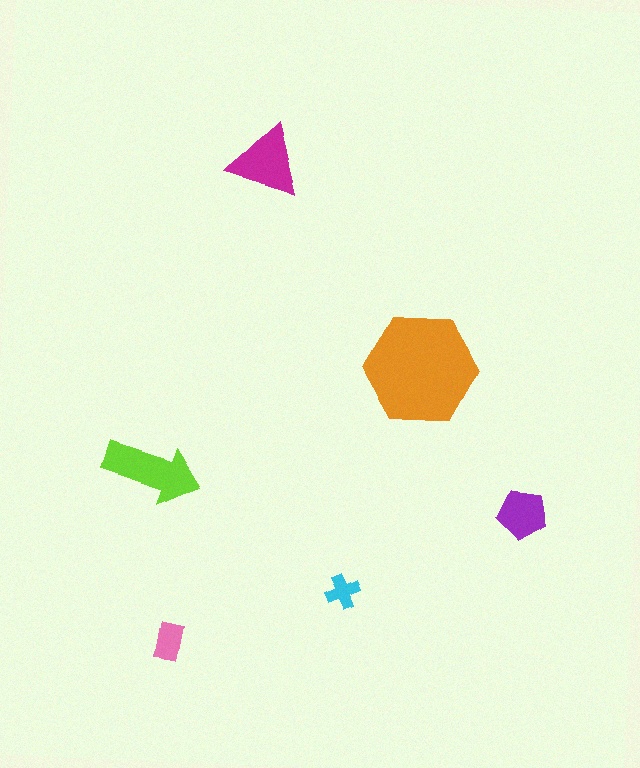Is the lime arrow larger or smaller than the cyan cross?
Larger.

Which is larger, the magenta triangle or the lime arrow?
The lime arrow.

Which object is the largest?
The orange hexagon.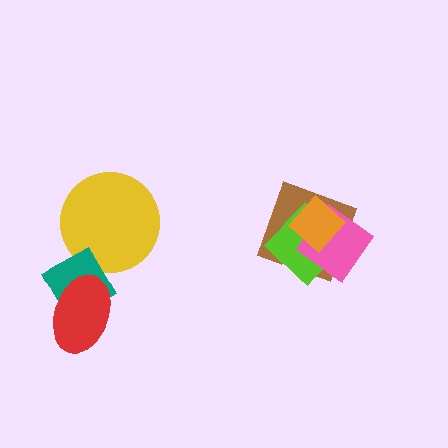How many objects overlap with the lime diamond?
3 objects overlap with the lime diamond.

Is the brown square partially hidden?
Yes, it is partially covered by another shape.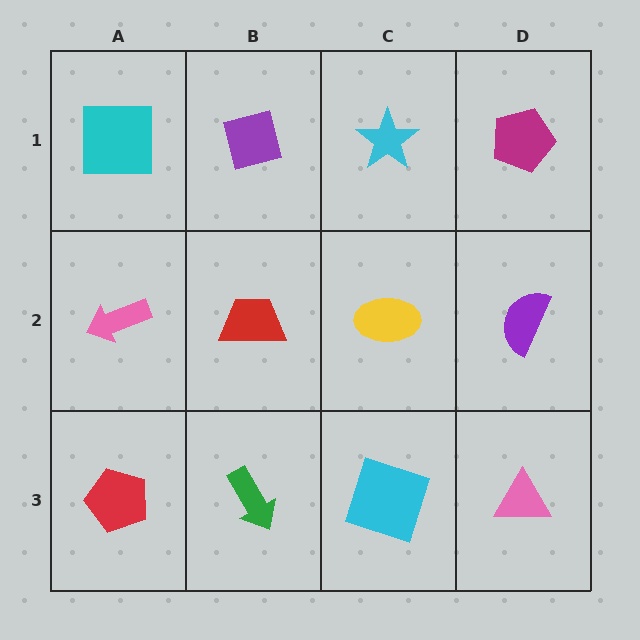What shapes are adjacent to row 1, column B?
A red trapezoid (row 2, column B), a cyan square (row 1, column A), a cyan star (row 1, column C).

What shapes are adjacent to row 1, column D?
A purple semicircle (row 2, column D), a cyan star (row 1, column C).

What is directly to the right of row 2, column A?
A red trapezoid.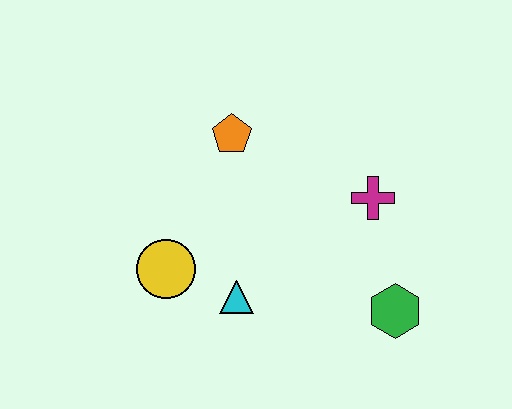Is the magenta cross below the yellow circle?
No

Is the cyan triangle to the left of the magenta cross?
Yes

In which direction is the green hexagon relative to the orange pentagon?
The green hexagon is below the orange pentagon.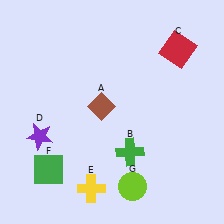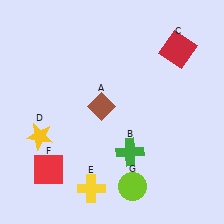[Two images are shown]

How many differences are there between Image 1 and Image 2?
There are 2 differences between the two images.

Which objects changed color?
D changed from purple to yellow. F changed from green to red.